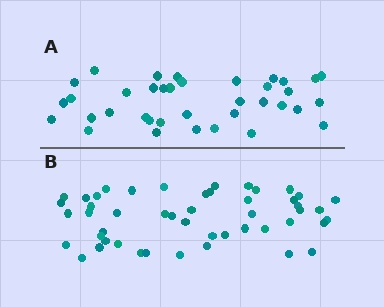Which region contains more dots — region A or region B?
Region B (the bottom region) has more dots.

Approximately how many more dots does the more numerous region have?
Region B has roughly 12 or so more dots than region A.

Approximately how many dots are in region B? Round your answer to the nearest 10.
About 50 dots. (The exact count is 49, which rounds to 50.)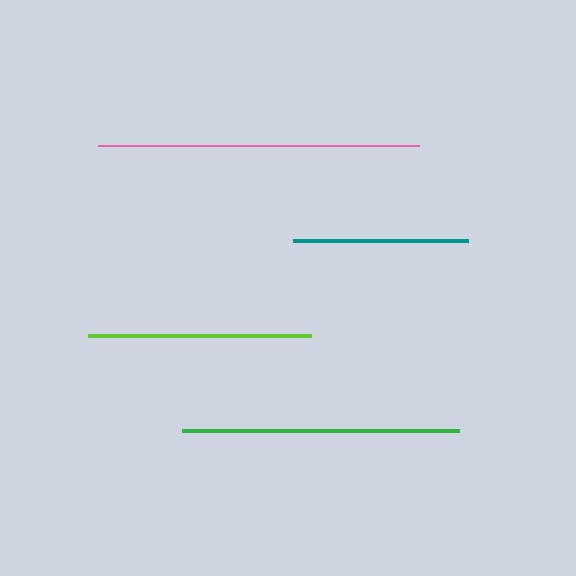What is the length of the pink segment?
The pink segment is approximately 321 pixels long.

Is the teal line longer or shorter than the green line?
The green line is longer than the teal line.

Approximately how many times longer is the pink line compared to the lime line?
The pink line is approximately 1.4 times the length of the lime line.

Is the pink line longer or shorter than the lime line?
The pink line is longer than the lime line.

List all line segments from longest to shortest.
From longest to shortest: pink, green, lime, teal.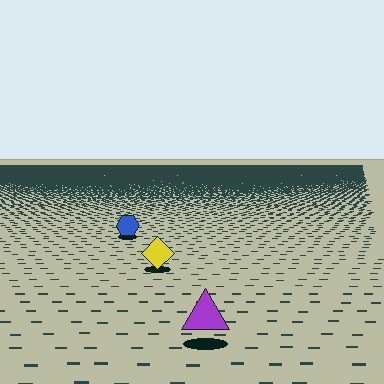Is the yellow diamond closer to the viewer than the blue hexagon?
Yes. The yellow diamond is closer — you can tell from the texture gradient: the ground texture is coarser near it.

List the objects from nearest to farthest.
From nearest to farthest: the purple triangle, the yellow diamond, the blue hexagon.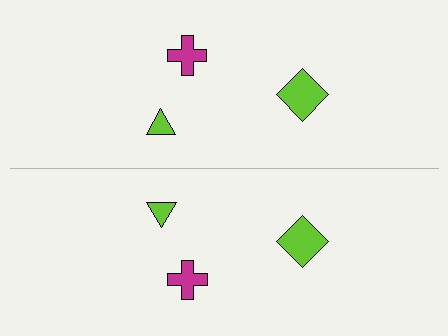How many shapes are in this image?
There are 6 shapes in this image.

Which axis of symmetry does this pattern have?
The pattern has a horizontal axis of symmetry running through the center of the image.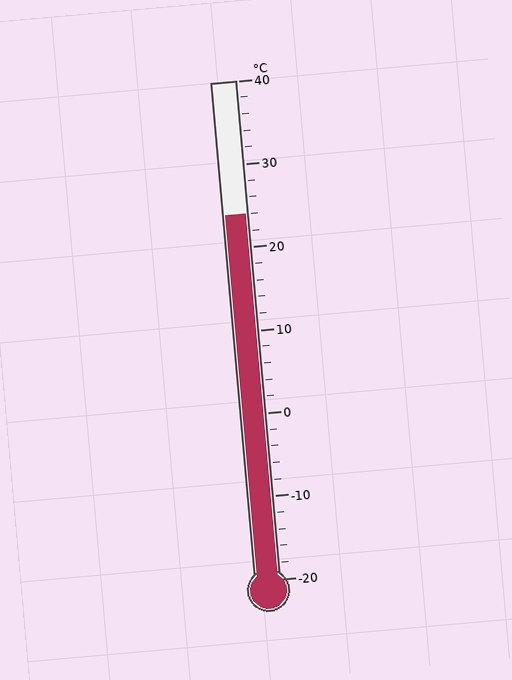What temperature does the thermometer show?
The thermometer shows approximately 24°C.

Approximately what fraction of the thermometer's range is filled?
The thermometer is filled to approximately 75% of its range.